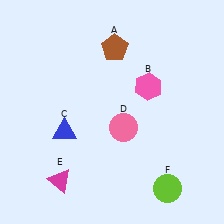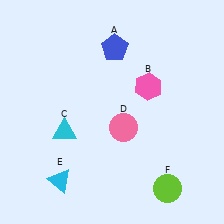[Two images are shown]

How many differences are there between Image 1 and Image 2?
There are 3 differences between the two images.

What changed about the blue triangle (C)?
In Image 1, C is blue. In Image 2, it changed to cyan.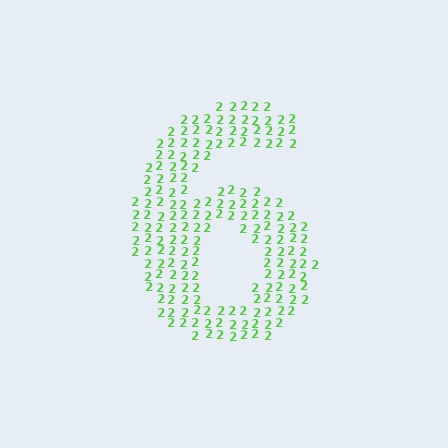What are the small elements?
The small elements are digit 2's.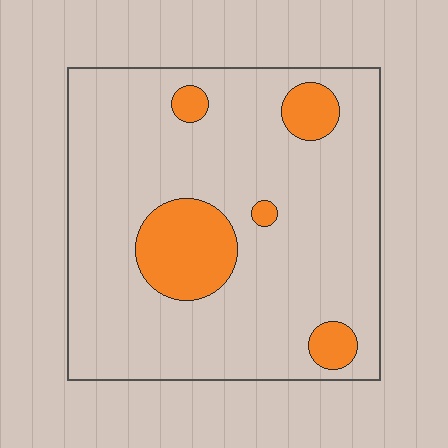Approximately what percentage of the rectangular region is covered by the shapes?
Approximately 15%.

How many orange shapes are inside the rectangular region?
5.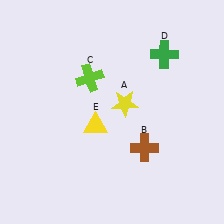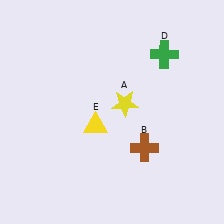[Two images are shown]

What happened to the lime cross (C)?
The lime cross (C) was removed in Image 2. It was in the top-left area of Image 1.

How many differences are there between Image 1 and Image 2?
There is 1 difference between the two images.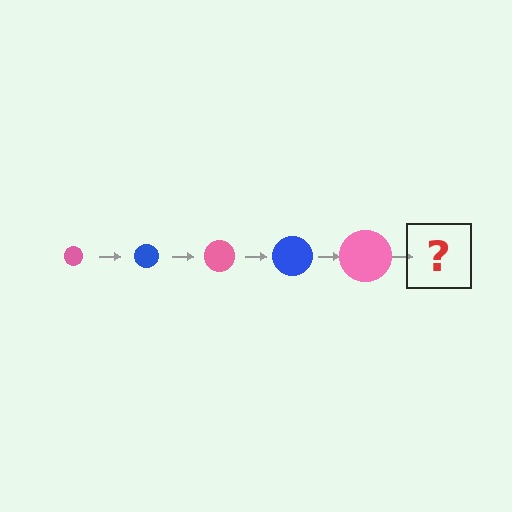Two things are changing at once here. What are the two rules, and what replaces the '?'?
The two rules are that the circle grows larger each step and the color cycles through pink and blue. The '?' should be a blue circle, larger than the previous one.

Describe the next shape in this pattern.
It should be a blue circle, larger than the previous one.